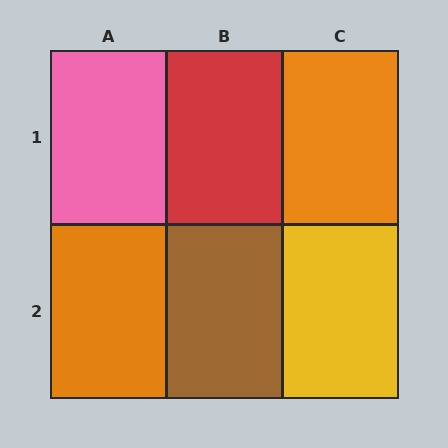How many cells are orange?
2 cells are orange.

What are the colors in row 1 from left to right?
Pink, red, orange.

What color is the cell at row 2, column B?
Brown.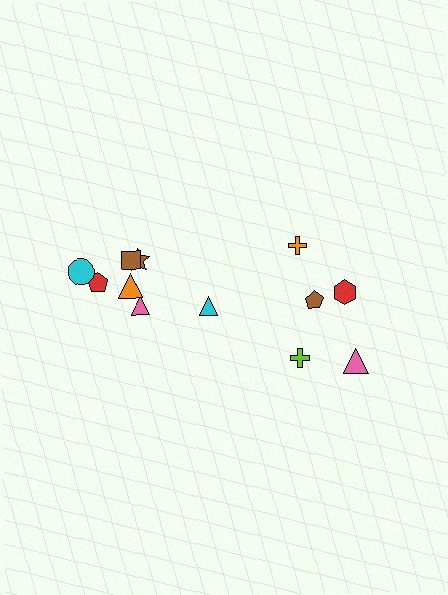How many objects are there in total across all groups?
There are 12 objects.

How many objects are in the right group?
There are 5 objects.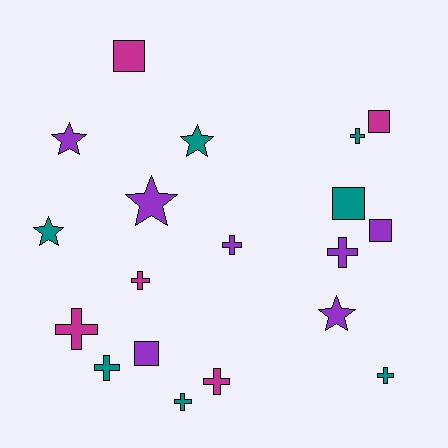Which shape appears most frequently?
Cross, with 9 objects.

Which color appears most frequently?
Teal, with 7 objects.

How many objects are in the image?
There are 19 objects.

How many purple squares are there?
There are 2 purple squares.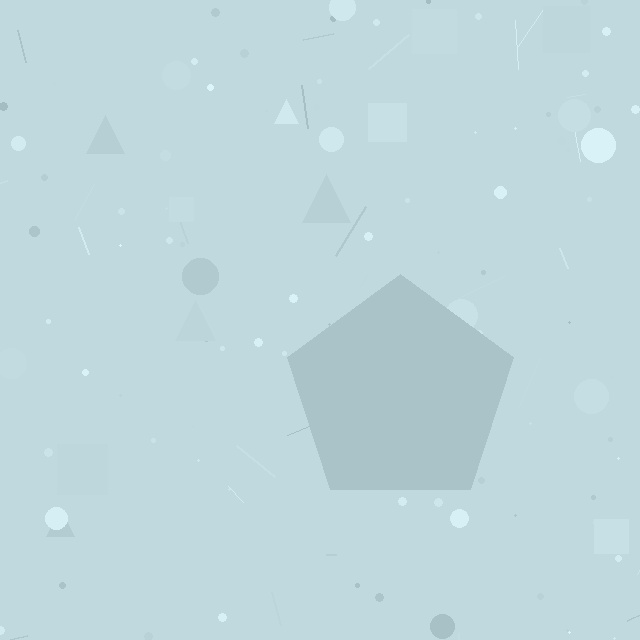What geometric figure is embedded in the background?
A pentagon is embedded in the background.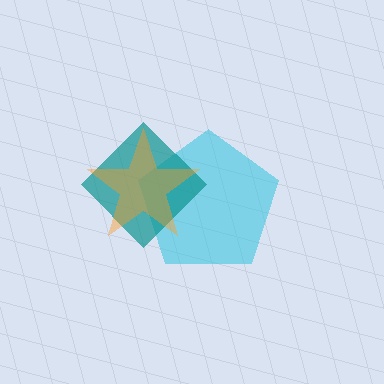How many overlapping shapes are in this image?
There are 3 overlapping shapes in the image.